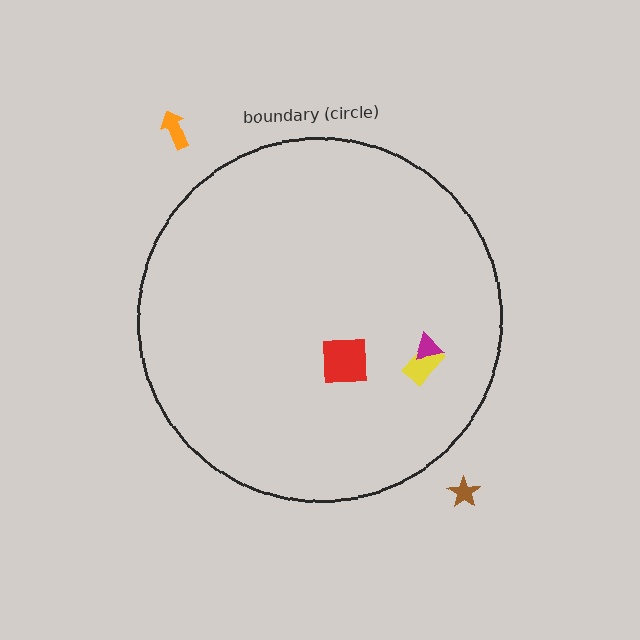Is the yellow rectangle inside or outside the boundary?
Inside.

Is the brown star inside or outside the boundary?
Outside.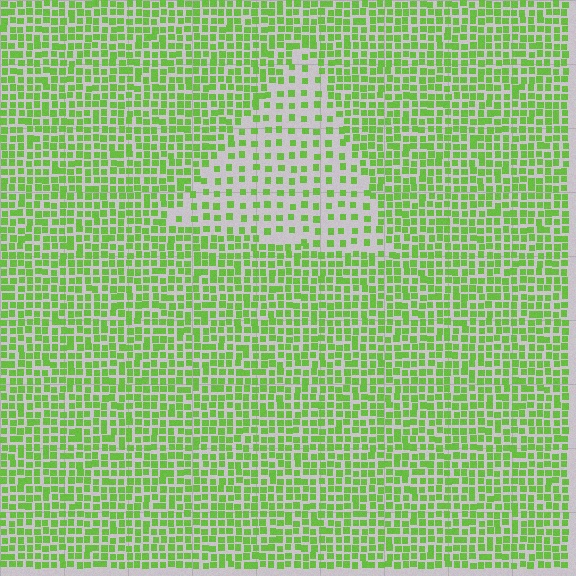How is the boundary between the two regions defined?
The boundary is defined by a change in element density (approximately 2.2x ratio). All elements are the same color, size, and shape.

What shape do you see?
I see a triangle.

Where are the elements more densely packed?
The elements are more densely packed outside the triangle boundary.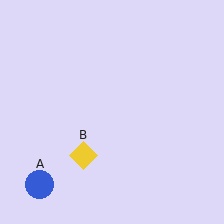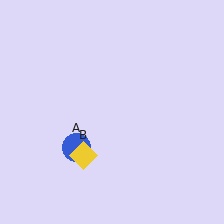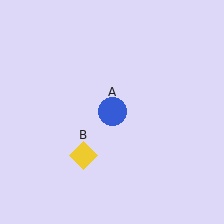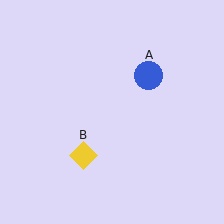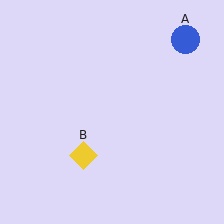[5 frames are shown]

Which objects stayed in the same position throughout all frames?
Yellow diamond (object B) remained stationary.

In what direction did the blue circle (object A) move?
The blue circle (object A) moved up and to the right.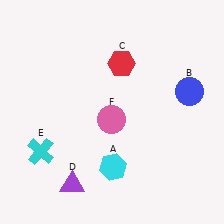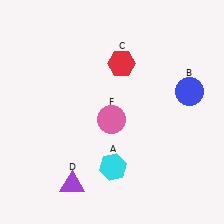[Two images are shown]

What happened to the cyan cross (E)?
The cyan cross (E) was removed in Image 2. It was in the bottom-left area of Image 1.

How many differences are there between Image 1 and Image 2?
There is 1 difference between the two images.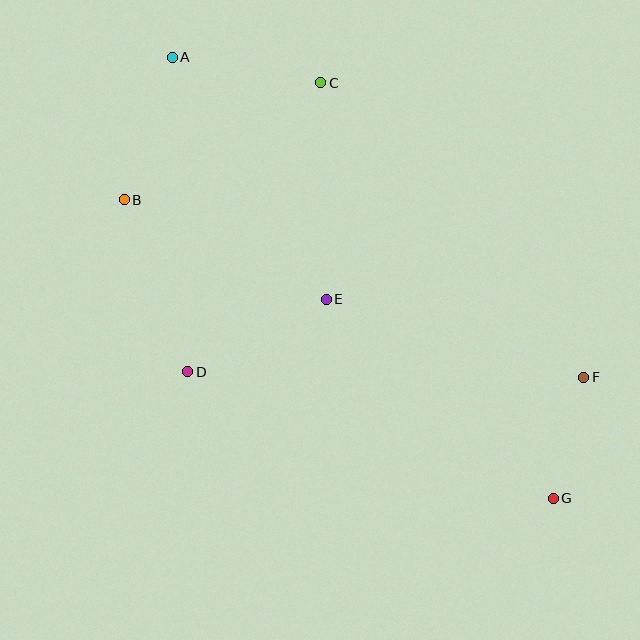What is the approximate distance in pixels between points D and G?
The distance between D and G is approximately 387 pixels.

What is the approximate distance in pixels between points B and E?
The distance between B and E is approximately 225 pixels.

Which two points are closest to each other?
Points F and G are closest to each other.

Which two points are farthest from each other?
Points A and G are farthest from each other.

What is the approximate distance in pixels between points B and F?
The distance between B and F is approximately 493 pixels.